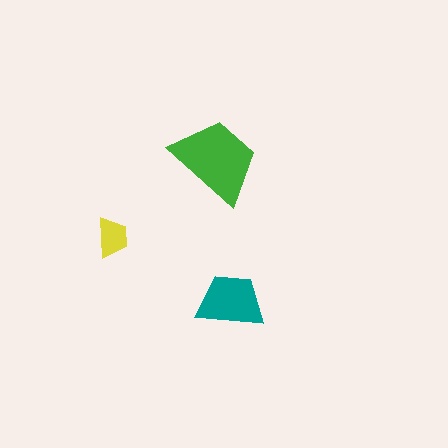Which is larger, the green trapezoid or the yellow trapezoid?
The green one.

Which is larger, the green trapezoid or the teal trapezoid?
The green one.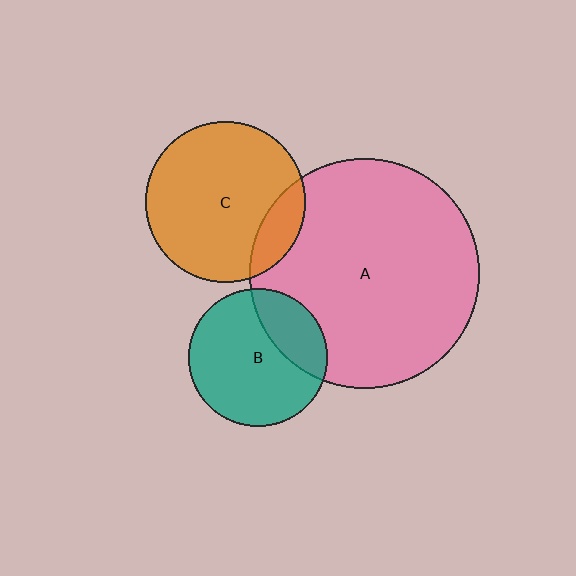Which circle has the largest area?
Circle A (pink).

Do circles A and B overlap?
Yes.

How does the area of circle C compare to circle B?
Approximately 1.3 times.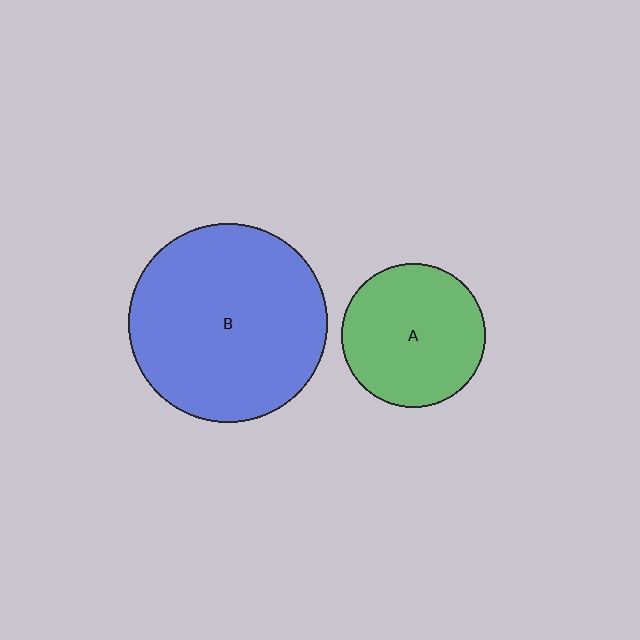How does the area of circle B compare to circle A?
Approximately 1.9 times.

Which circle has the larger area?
Circle B (blue).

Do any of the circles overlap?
No, none of the circles overlap.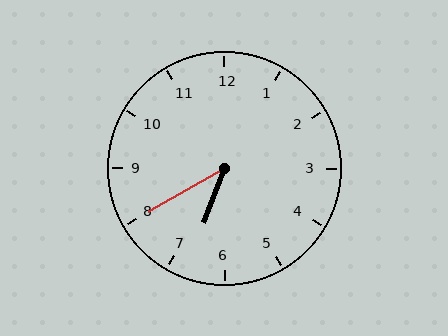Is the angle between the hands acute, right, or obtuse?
It is acute.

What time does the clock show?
6:40.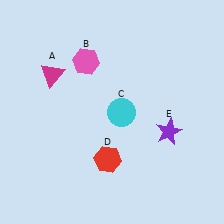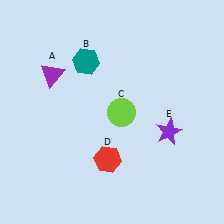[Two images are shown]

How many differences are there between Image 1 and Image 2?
There are 3 differences between the two images.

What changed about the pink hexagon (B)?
In Image 1, B is pink. In Image 2, it changed to teal.